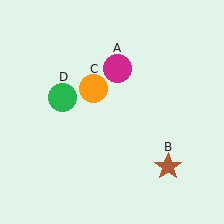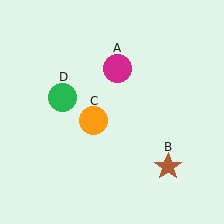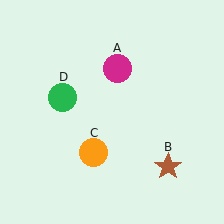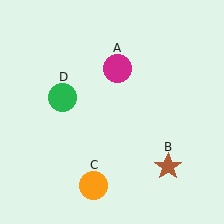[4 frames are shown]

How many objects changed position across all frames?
1 object changed position: orange circle (object C).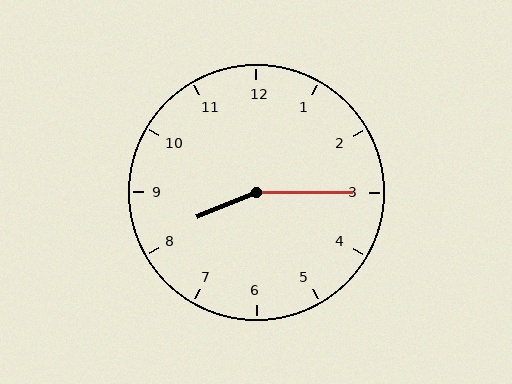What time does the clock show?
8:15.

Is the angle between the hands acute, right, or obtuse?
It is obtuse.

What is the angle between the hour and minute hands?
Approximately 158 degrees.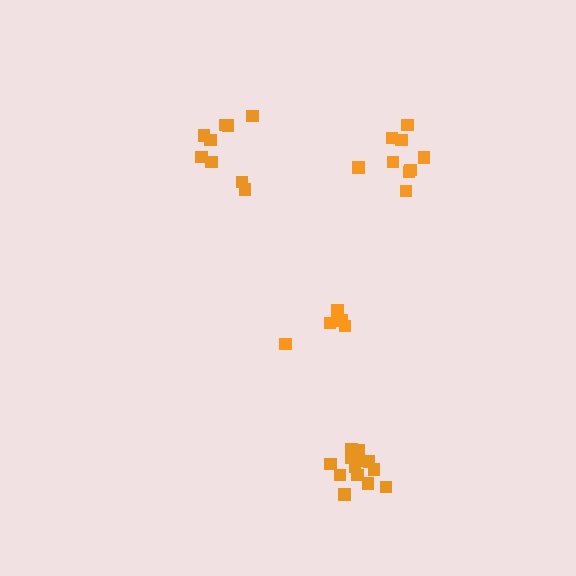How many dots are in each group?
Group 1: 9 dots, Group 2: 13 dots, Group 3: 9 dots, Group 4: 7 dots (38 total).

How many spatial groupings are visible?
There are 4 spatial groupings.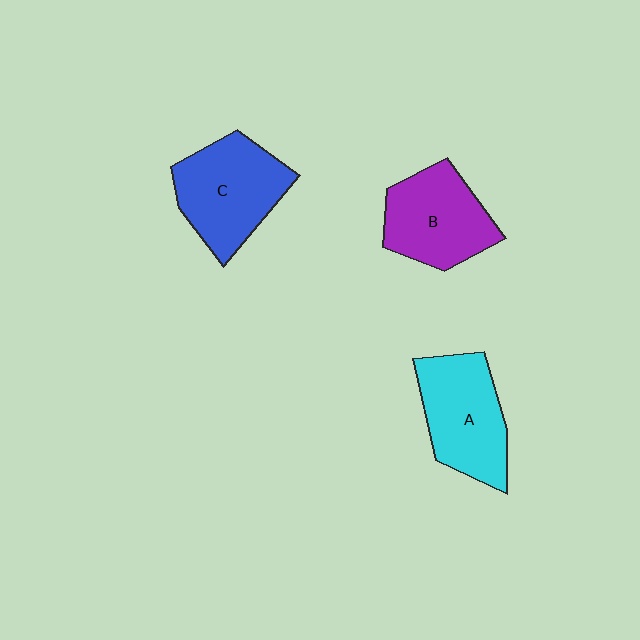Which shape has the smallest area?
Shape B (purple).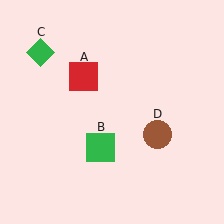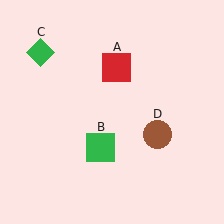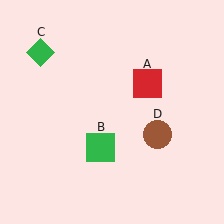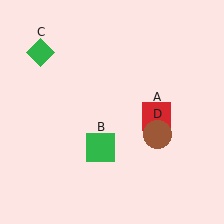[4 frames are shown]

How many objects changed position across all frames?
1 object changed position: red square (object A).